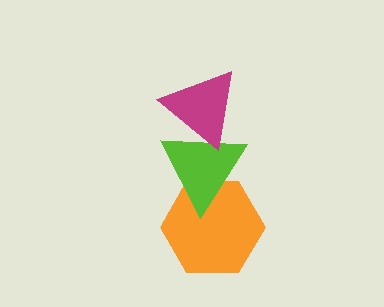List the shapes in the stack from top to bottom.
From top to bottom: the magenta triangle, the lime triangle, the orange hexagon.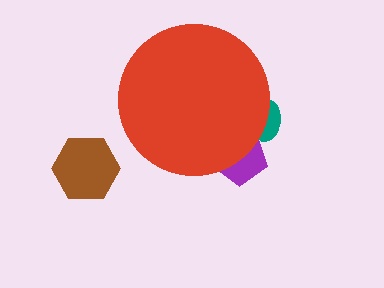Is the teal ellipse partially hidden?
Yes, the teal ellipse is partially hidden behind the red circle.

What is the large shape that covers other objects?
A red circle.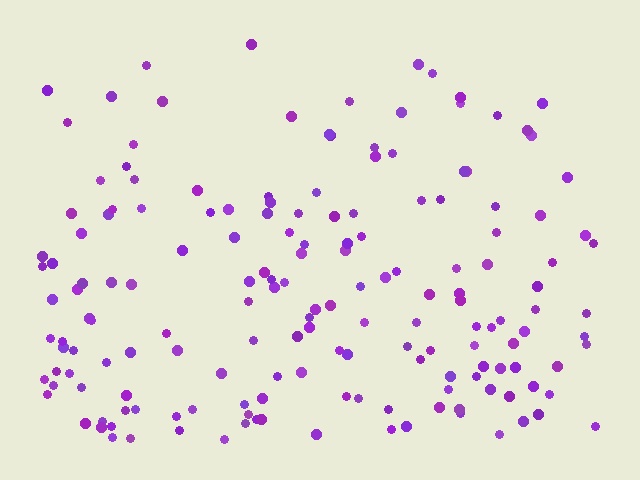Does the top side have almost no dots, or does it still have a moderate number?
Still a moderate number, just noticeably fewer than the bottom.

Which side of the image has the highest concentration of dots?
The bottom.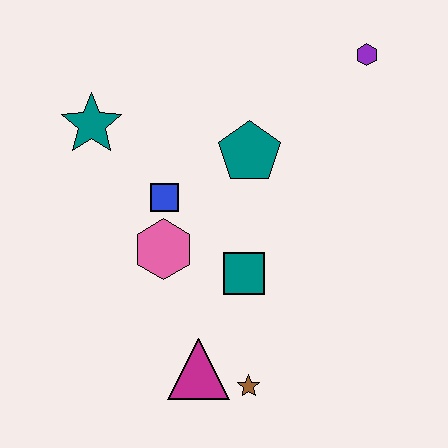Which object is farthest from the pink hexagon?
The purple hexagon is farthest from the pink hexagon.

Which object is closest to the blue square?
The pink hexagon is closest to the blue square.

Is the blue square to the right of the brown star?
No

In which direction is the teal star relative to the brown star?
The teal star is above the brown star.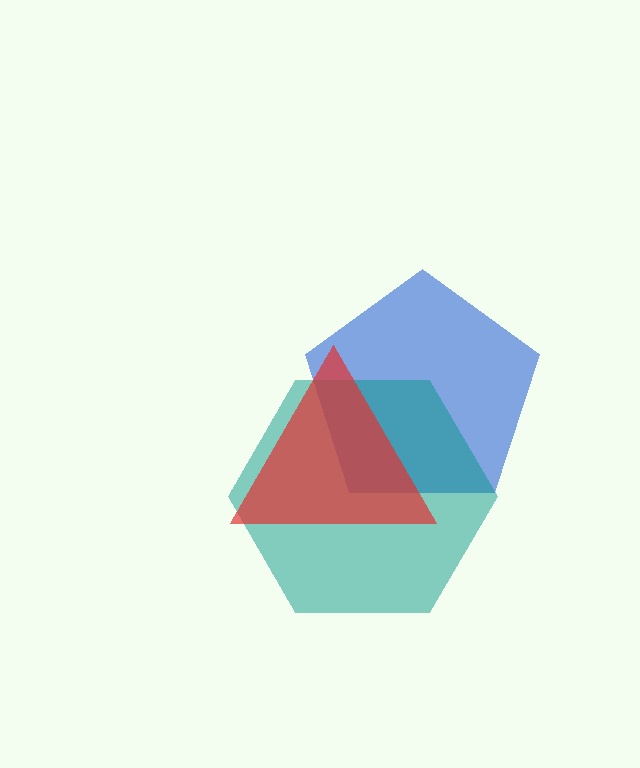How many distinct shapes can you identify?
There are 3 distinct shapes: a blue pentagon, a teal hexagon, a red triangle.